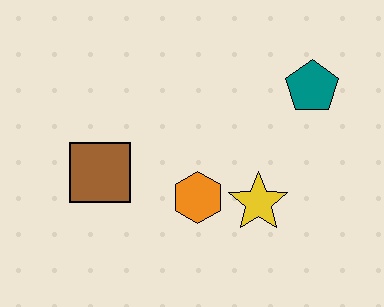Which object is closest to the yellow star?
The orange hexagon is closest to the yellow star.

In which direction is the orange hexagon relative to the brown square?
The orange hexagon is to the right of the brown square.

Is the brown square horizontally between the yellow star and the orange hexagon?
No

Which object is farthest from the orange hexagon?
The teal pentagon is farthest from the orange hexagon.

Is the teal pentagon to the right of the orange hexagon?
Yes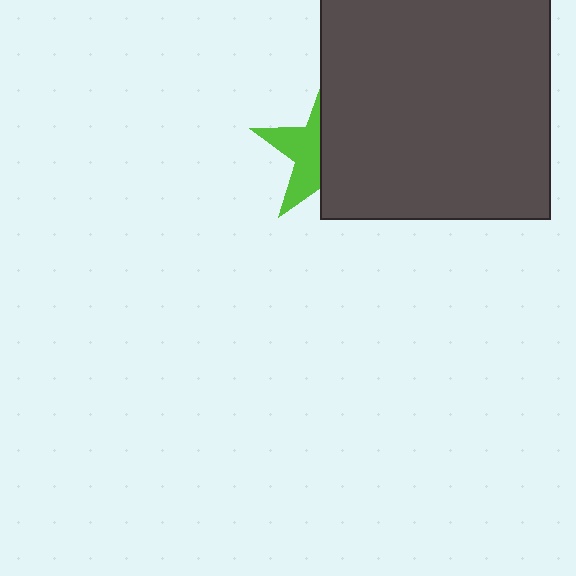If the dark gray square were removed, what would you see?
You would see the complete lime star.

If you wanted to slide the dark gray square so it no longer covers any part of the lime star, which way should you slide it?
Slide it right — that is the most direct way to separate the two shapes.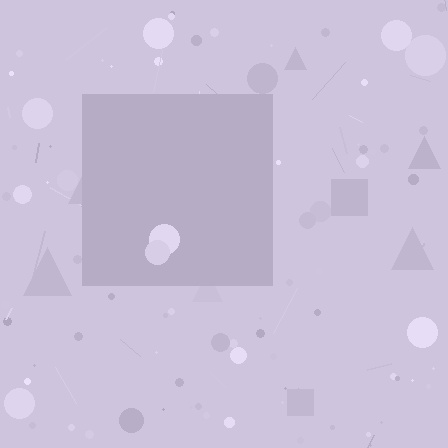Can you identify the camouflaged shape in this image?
The camouflaged shape is a square.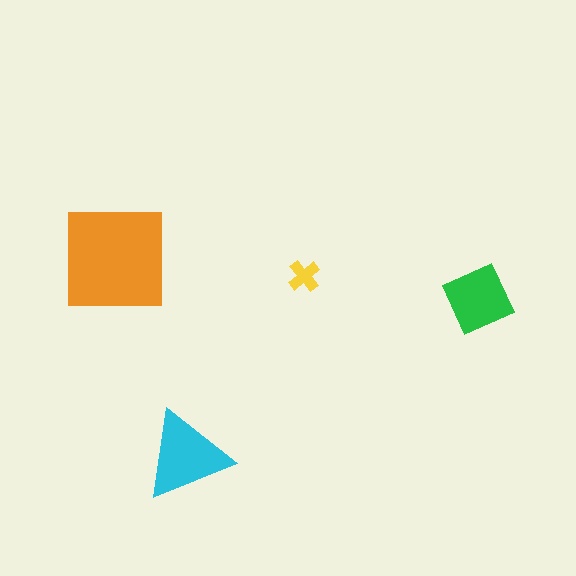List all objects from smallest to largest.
The yellow cross, the green diamond, the cyan triangle, the orange square.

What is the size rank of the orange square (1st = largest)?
1st.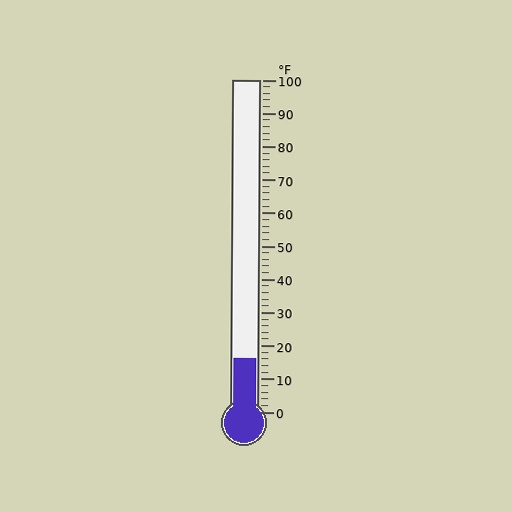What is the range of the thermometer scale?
The thermometer scale ranges from 0°F to 100°F.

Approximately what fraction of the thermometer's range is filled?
The thermometer is filled to approximately 15% of its range.